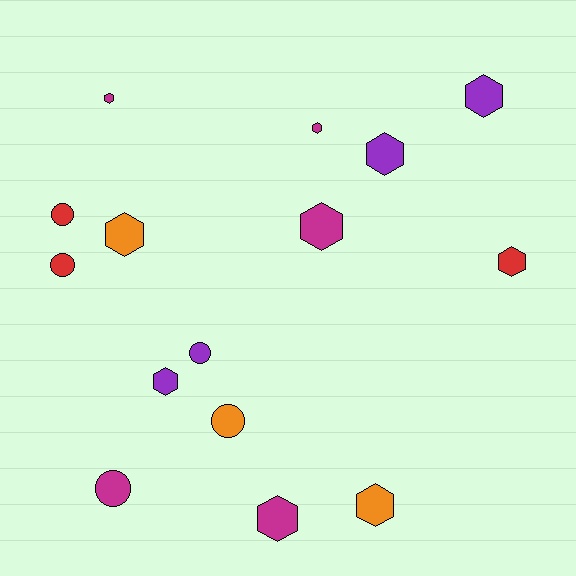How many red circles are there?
There are 2 red circles.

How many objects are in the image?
There are 15 objects.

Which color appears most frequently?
Magenta, with 5 objects.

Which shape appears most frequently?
Hexagon, with 10 objects.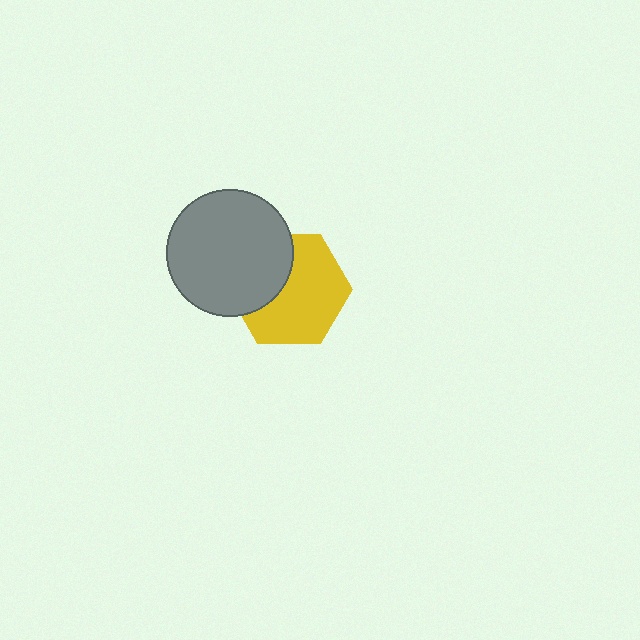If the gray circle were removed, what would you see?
You would see the complete yellow hexagon.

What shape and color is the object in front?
The object in front is a gray circle.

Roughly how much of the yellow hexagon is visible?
About half of it is visible (roughly 65%).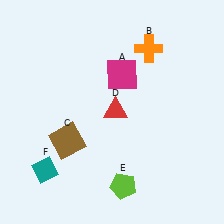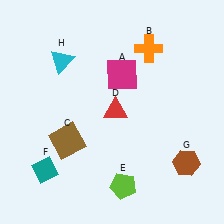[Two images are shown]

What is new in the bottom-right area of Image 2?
A brown hexagon (G) was added in the bottom-right area of Image 2.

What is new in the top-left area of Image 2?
A cyan triangle (H) was added in the top-left area of Image 2.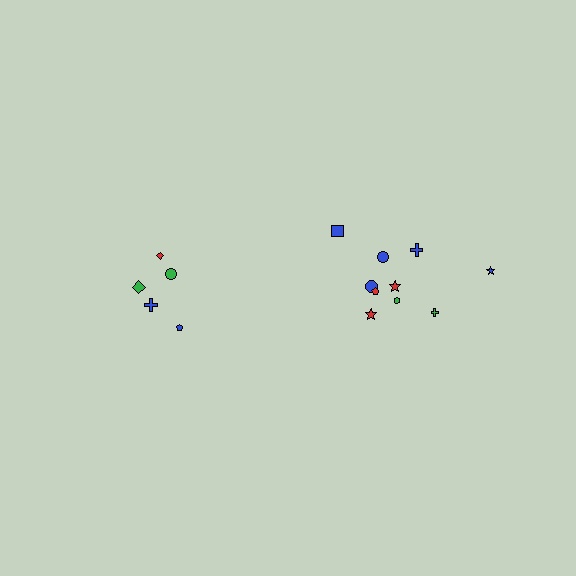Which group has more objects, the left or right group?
The right group.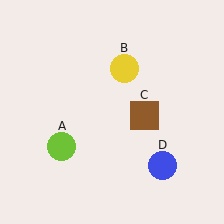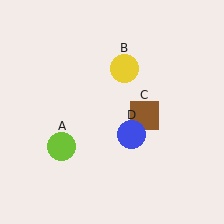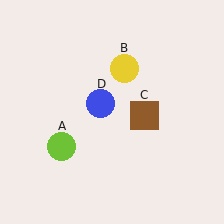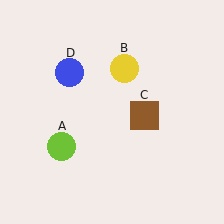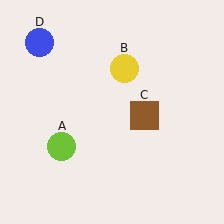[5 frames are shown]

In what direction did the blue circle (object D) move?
The blue circle (object D) moved up and to the left.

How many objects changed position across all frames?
1 object changed position: blue circle (object D).